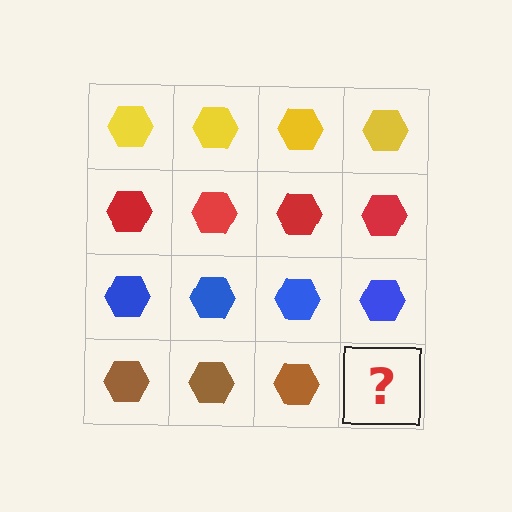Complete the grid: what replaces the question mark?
The question mark should be replaced with a brown hexagon.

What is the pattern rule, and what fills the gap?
The rule is that each row has a consistent color. The gap should be filled with a brown hexagon.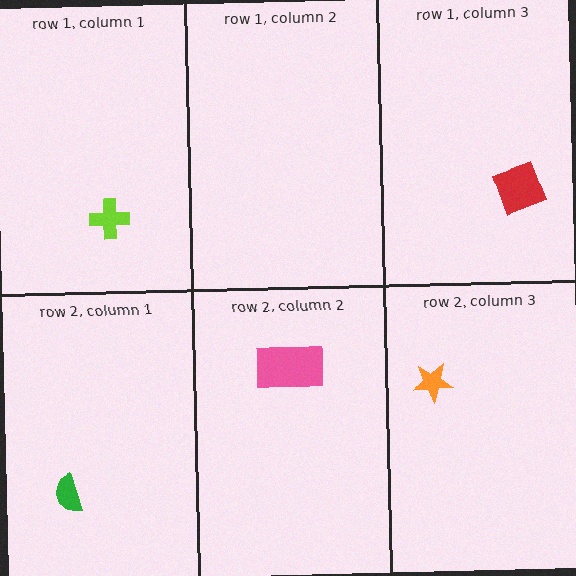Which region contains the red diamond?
The row 1, column 3 region.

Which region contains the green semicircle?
The row 2, column 1 region.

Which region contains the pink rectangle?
The row 2, column 2 region.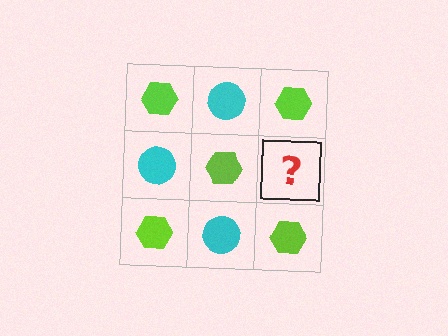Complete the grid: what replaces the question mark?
The question mark should be replaced with a cyan circle.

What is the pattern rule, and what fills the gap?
The rule is that it alternates lime hexagon and cyan circle in a checkerboard pattern. The gap should be filled with a cyan circle.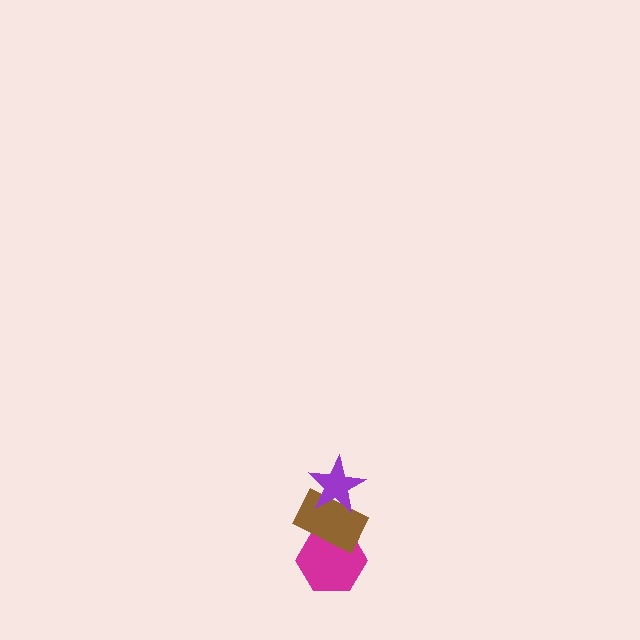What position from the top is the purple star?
The purple star is 1st from the top.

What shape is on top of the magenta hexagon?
The brown rectangle is on top of the magenta hexagon.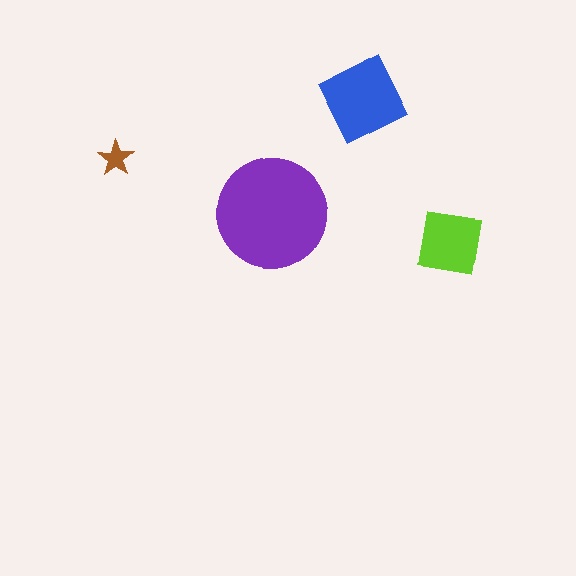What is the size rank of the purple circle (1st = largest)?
1st.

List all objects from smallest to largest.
The brown star, the lime square, the blue square, the purple circle.